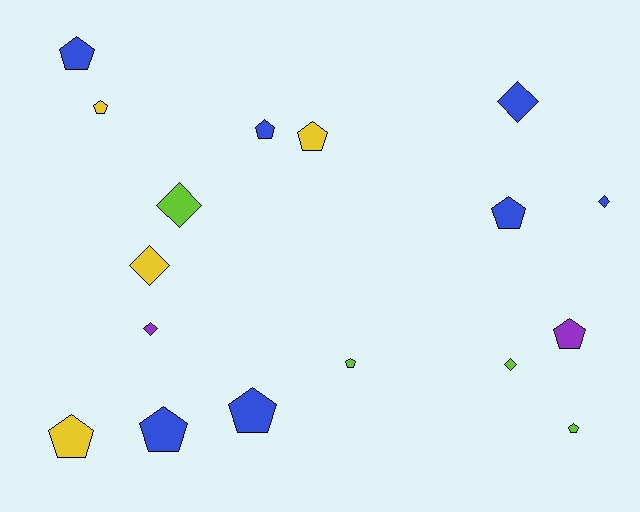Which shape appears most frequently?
Pentagon, with 11 objects.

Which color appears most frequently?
Blue, with 7 objects.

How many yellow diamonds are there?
There is 1 yellow diamond.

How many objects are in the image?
There are 17 objects.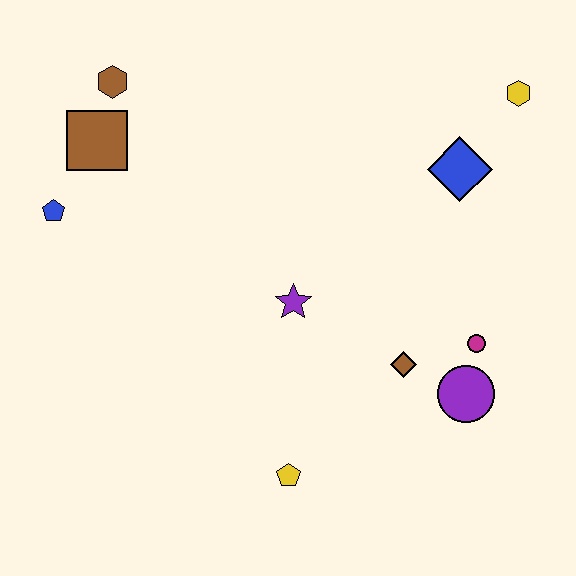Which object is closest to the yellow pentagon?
The brown diamond is closest to the yellow pentagon.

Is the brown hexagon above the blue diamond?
Yes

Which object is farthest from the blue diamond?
The blue pentagon is farthest from the blue diamond.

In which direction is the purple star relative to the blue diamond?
The purple star is to the left of the blue diamond.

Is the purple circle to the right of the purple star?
Yes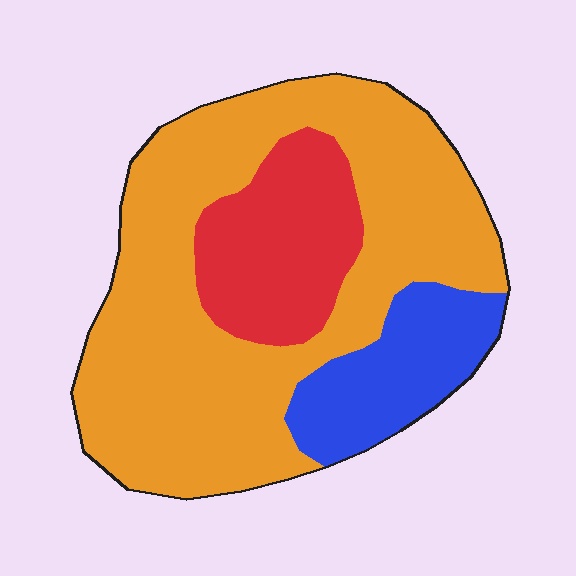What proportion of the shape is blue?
Blue takes up about one sixth (1/6) of the shape.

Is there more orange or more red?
Orange.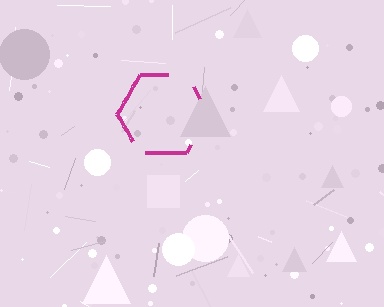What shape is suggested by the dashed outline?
The dashed outline suggests a hexagon.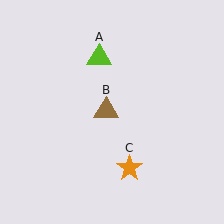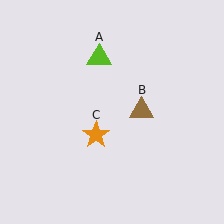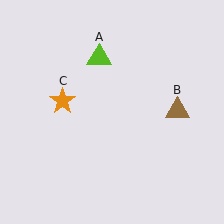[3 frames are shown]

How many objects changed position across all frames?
2 objects changed position: brown triangle (object B), orange star (object C).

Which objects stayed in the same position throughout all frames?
Lime triangle (object A) remained stationary.